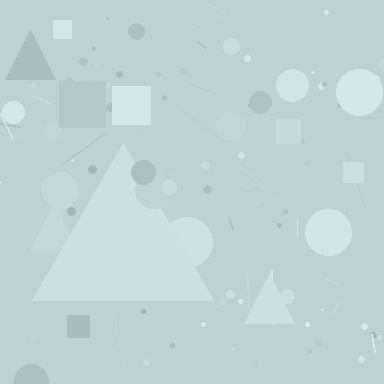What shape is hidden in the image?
A triangle is hidden in the image.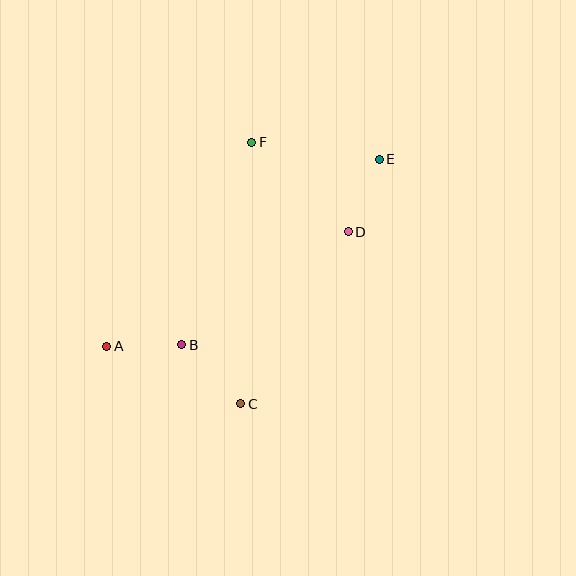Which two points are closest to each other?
Points A and B are closest to each other.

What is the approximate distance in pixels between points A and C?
The distance between A and C is approximately 146 pixels.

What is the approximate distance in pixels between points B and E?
The distance between B and E is approximately 271 pixels.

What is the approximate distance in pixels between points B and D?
The distance between B and D is approximately 201 pixels.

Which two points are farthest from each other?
Points A and E are farthest from each other.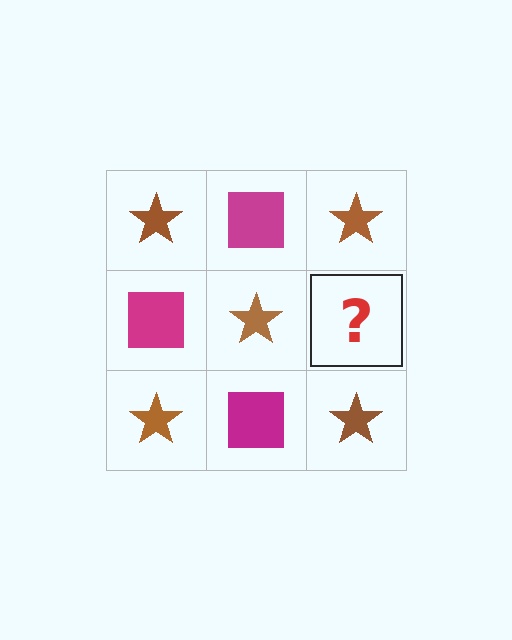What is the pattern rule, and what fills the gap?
The rule is that it alternates brown star and magenta square in a checkerboard pattern. The gap should be filled with a magenta square.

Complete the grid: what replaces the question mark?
The question mark should be replaced with a magenta square.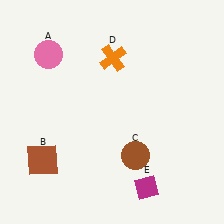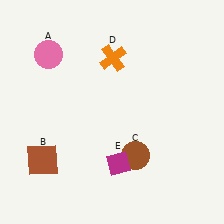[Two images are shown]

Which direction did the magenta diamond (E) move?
The magenta diamond (E) moved left.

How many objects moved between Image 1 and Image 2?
1 object moved between the two images.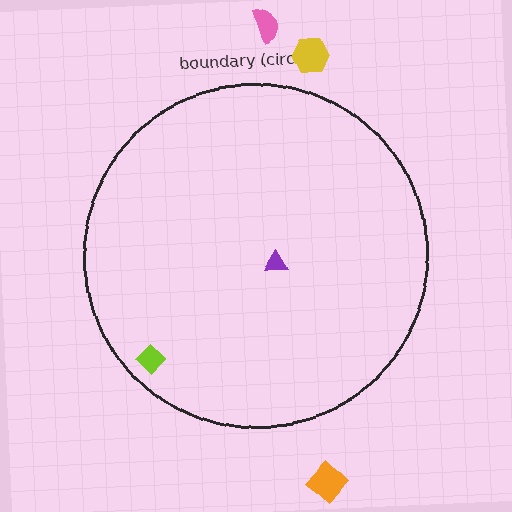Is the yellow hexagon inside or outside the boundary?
Outside.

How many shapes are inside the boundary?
2 inside, 3 outside.